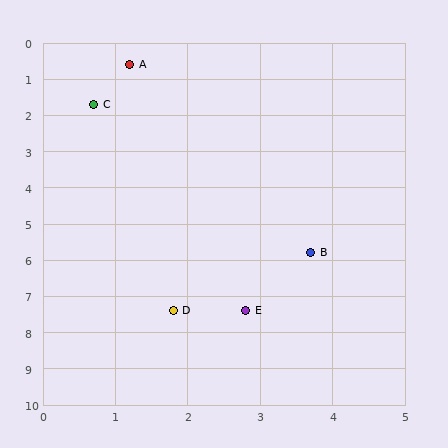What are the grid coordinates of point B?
Point B is at approximately (3.7, 5.8).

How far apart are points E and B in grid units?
Points E and B are about 1.8 grid units apart.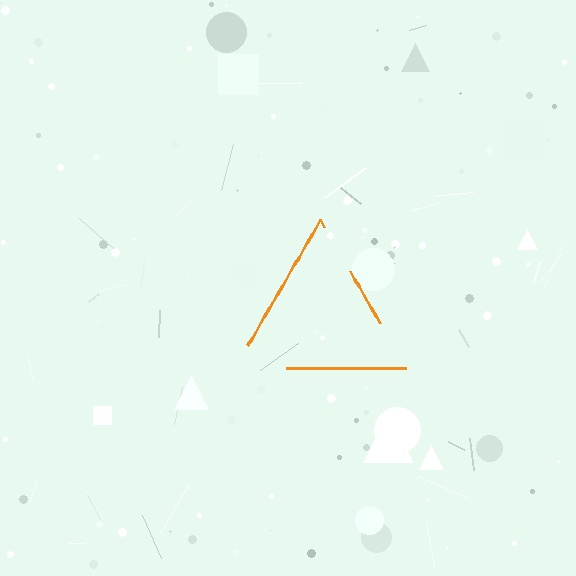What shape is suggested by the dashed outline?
The dashed outline suggests a triangle.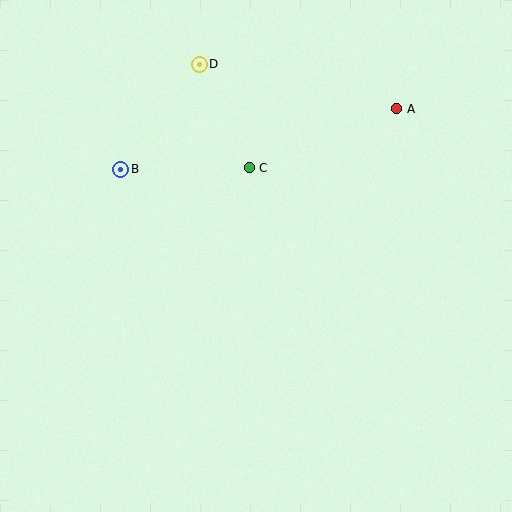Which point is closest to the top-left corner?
Point B is closest to the top-left corner.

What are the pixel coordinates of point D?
Point D is at (199, 64).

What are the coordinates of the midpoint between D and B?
The midpoint between D and B is at (160, 117).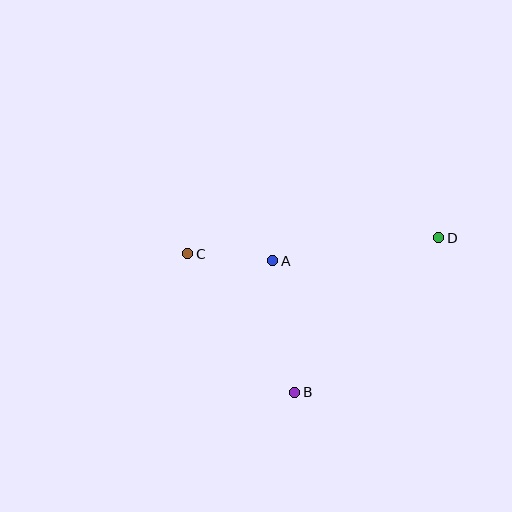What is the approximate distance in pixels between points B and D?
The distance between B and D is approximately 212 pixels.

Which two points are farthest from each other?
Points C and D are farthest from each other.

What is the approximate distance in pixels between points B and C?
The distance between B and C is approximately 175 pixels.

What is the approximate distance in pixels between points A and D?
The distance between A and D is approximately 168 pixels.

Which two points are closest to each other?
Points A and C are closest to each other.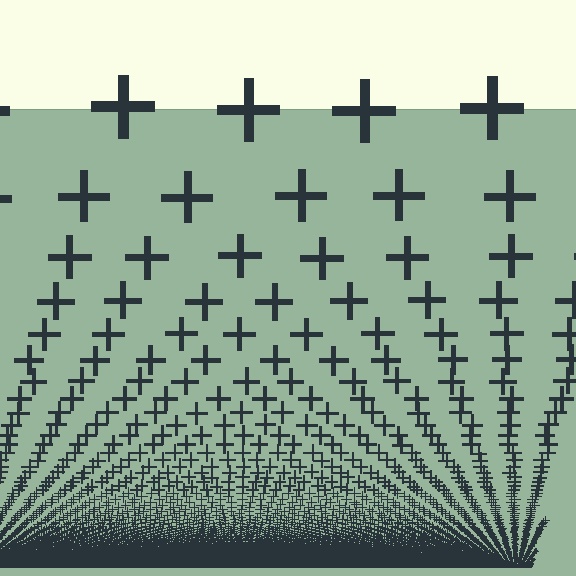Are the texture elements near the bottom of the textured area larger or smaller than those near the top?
Smaller. The gradient is inverted — elements near the bottom are smaller and denser.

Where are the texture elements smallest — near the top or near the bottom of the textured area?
Near the bottom.